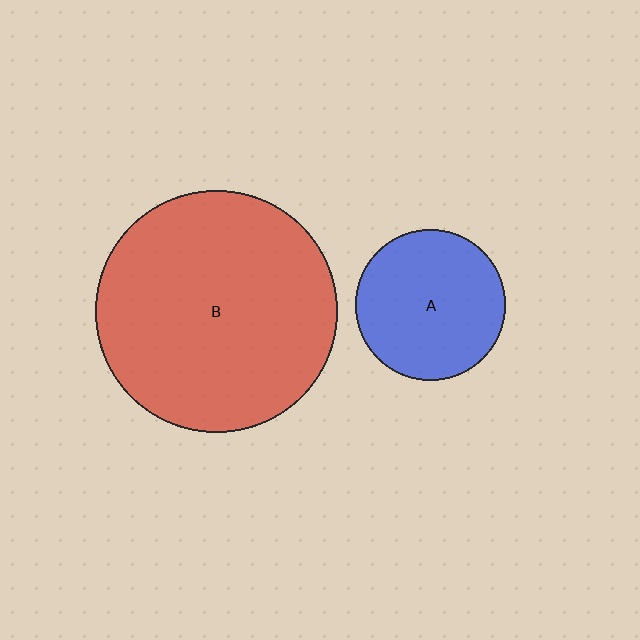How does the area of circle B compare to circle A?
Approximately 2.6 times.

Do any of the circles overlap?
No, none of the circles overlap.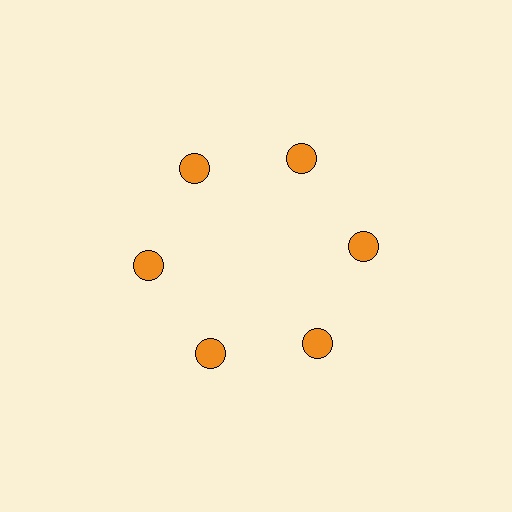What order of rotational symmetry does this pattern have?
This pattern has 6-fold rotational symmetry.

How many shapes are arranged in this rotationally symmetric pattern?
There are 6 shapes, arranged in 6 groups of 1.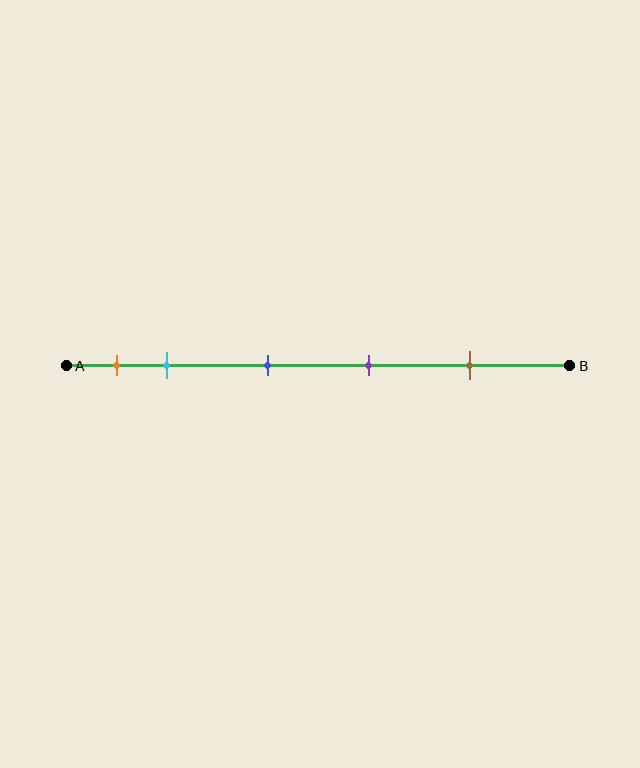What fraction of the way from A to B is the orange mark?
The orange mark is approximately 10% (0.1) of the way from A to B.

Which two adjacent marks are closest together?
The orange and cyan marks are the closest adjacent pair.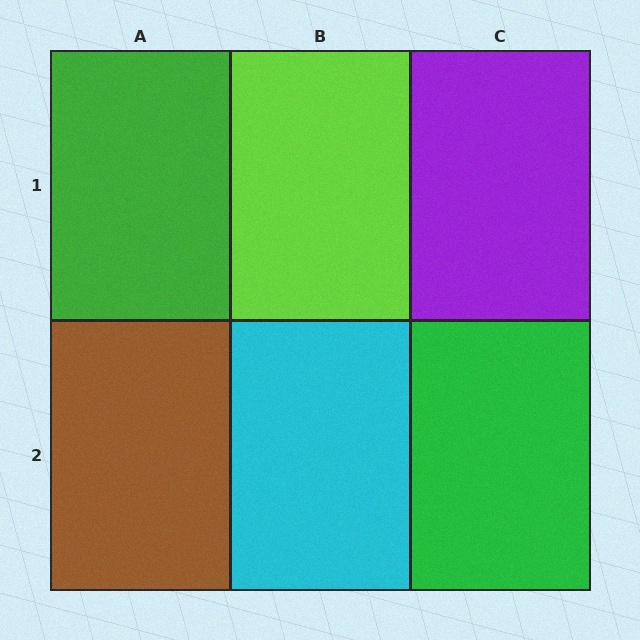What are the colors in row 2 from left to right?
Brown, cyan, green.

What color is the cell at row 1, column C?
Purple.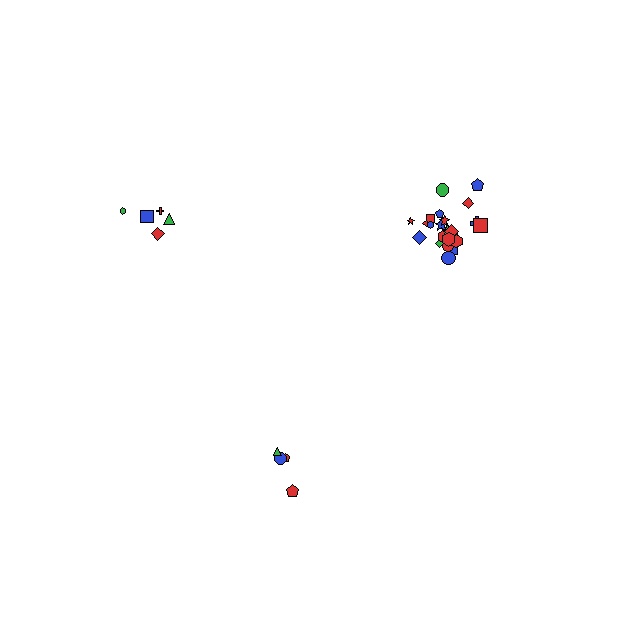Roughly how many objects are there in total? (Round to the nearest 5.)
Roughly 35 objects in total.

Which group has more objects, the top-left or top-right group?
The top-right group.